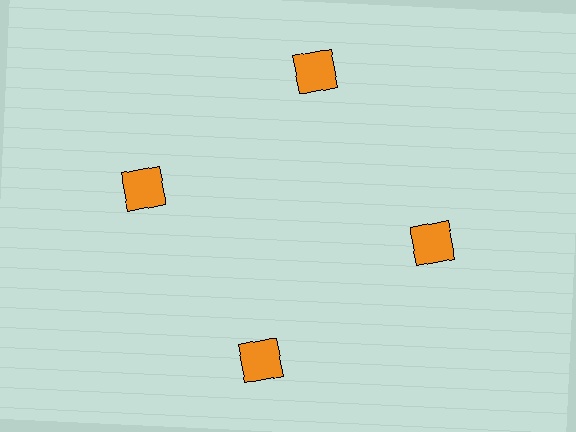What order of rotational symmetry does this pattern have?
This pattern has 4-fold rotational symmetry.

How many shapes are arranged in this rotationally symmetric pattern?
There are 4 shapes, arranged in 4 groups of 1.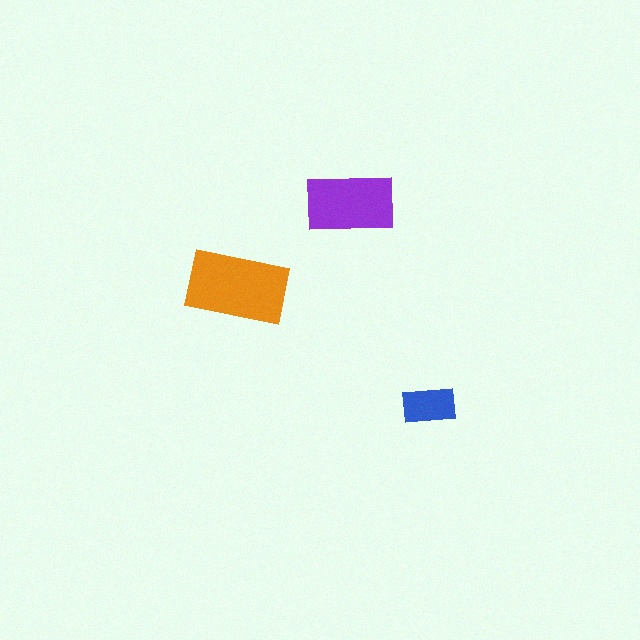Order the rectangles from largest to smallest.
the orange one, the purple one, the blue one.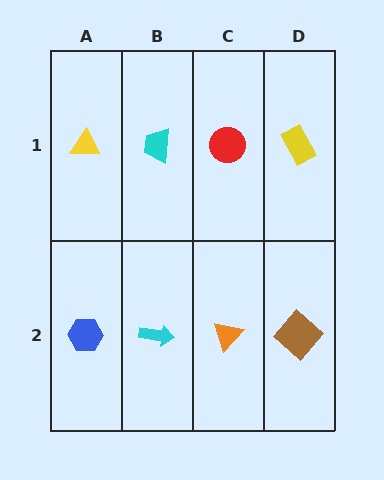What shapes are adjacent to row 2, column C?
A red circle (row 1, column C), a cyan arrow (row 2, column B), a brown diamond (row 2, column D).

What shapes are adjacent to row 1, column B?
A cyan arrow (row 2, column B), a yellow triangle (row 1, column A), a red circle (row 1, column C).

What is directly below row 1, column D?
A brown diamond.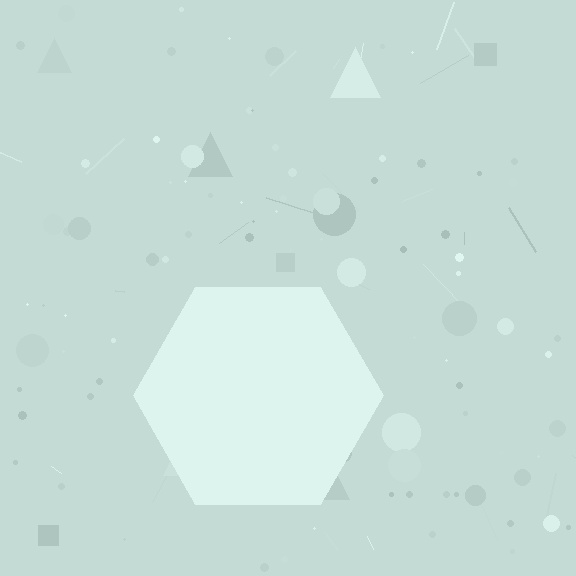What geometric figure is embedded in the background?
A hexagon is embedded in the background.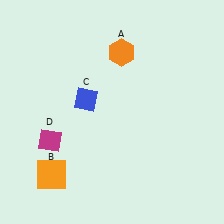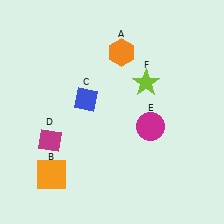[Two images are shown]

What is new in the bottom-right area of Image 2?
A magenta circle (E) was added in the bottom-right area of Image 2.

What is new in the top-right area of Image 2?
A lime star (F) was added in the top-right area of Image 2.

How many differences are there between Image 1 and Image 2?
There are 2 differences between the two images.